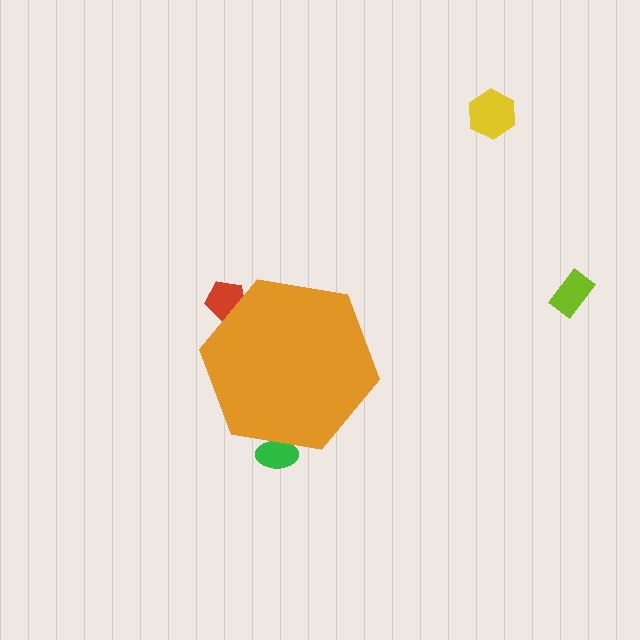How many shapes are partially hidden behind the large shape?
2 shapes are partially hidden.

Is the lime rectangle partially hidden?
No, the lime rectangle is fully visible.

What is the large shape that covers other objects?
An orange hexagon.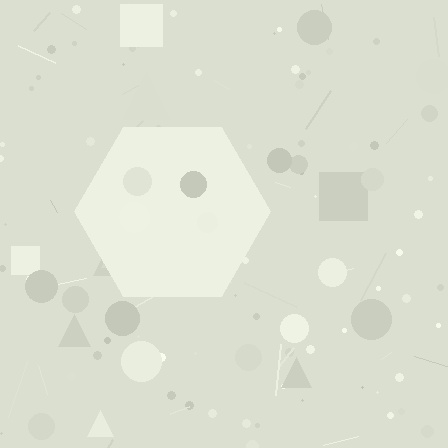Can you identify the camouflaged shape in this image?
The camouflaged shape is a hexagon.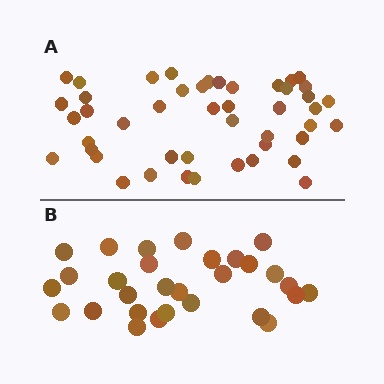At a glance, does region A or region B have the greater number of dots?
Region A (the top region) has more dots.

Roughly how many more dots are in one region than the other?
Region A has approximately 15 more dots than region B.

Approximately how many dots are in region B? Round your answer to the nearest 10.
About 30 dots. (The exact count is 29, which rounds to 30.)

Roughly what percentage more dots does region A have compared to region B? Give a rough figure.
About 60% more.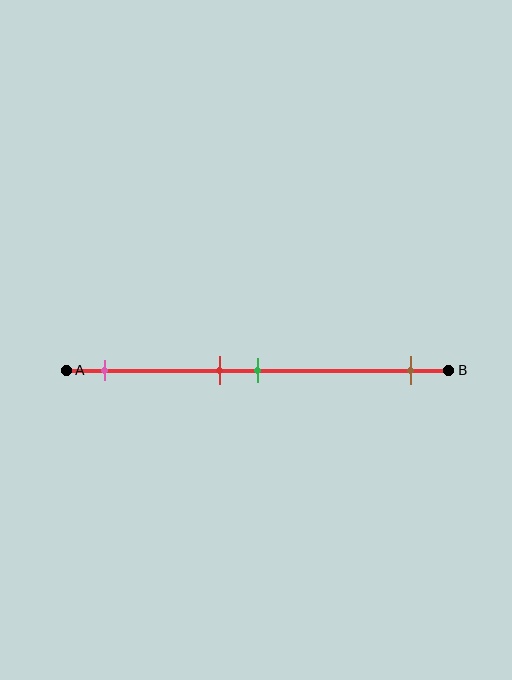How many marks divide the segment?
There are 4 marks dividing the segment.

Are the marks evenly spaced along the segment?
No, the marks are not evenly spaced.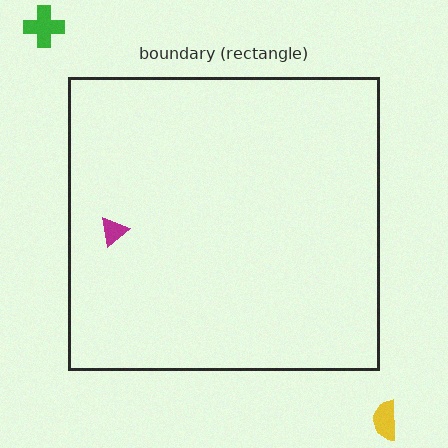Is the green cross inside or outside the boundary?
Outside.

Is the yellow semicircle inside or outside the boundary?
Outside.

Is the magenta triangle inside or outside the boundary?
Inside.